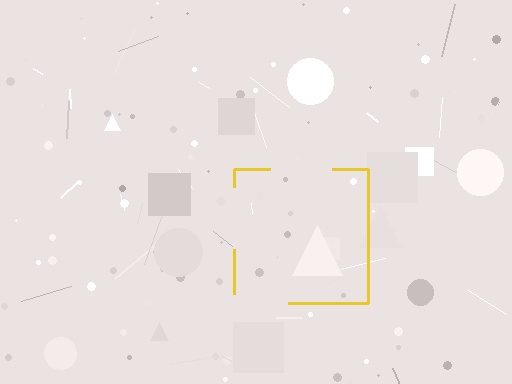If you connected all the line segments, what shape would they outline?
They would outline a square.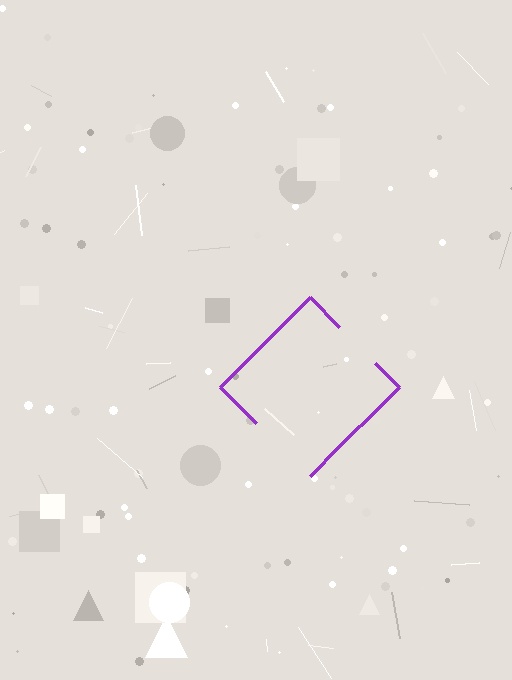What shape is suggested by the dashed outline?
The dashed outline suggests a diamond.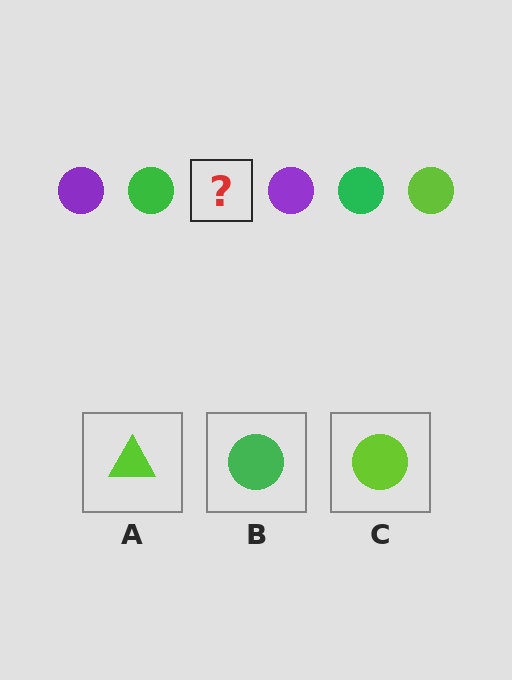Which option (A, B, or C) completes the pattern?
C.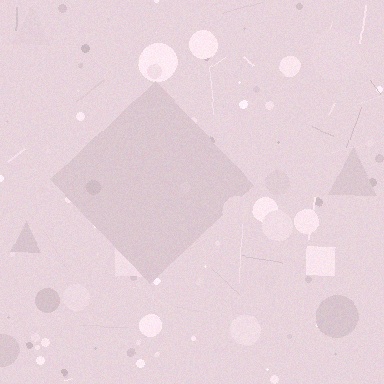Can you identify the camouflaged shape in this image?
The camouflaged shape is a diamond.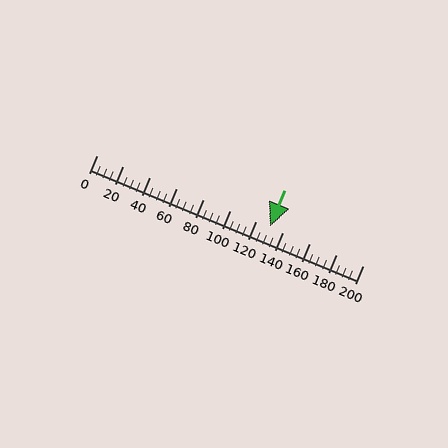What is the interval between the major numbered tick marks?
The major tick marks are spaced 20 units apart.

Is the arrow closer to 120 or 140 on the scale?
The arrow is closer to 140.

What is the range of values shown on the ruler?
The ruler shows values from 0 to 200.